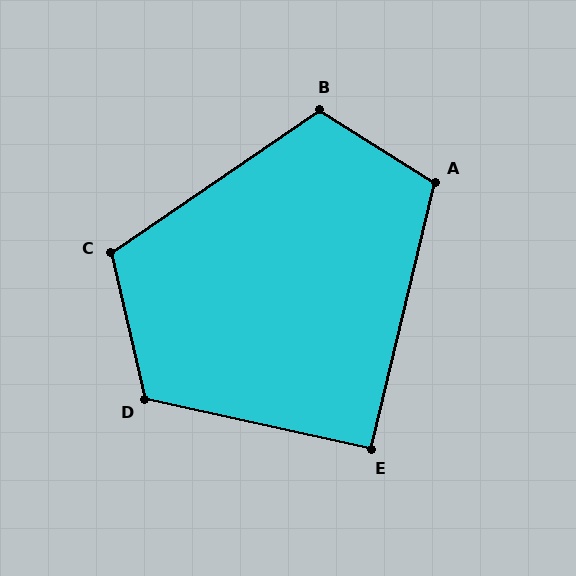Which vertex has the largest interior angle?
D, at approximately 116 degrees.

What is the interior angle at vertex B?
Approximately 113 degrees (obtuse).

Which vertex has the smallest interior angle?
E, at approximately 91 degrees.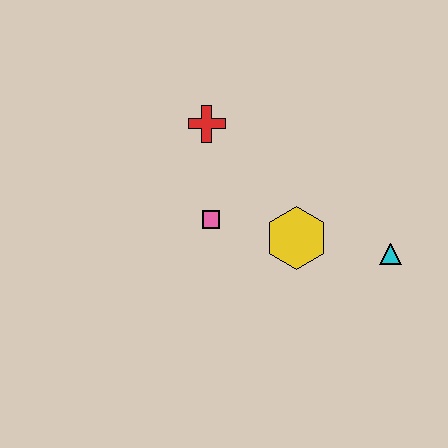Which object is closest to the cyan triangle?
The yellow hexagon is closest to the cyan triangle.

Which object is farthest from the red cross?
The cyan triangle is farthest from the red cross.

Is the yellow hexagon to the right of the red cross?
Yes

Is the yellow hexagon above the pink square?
No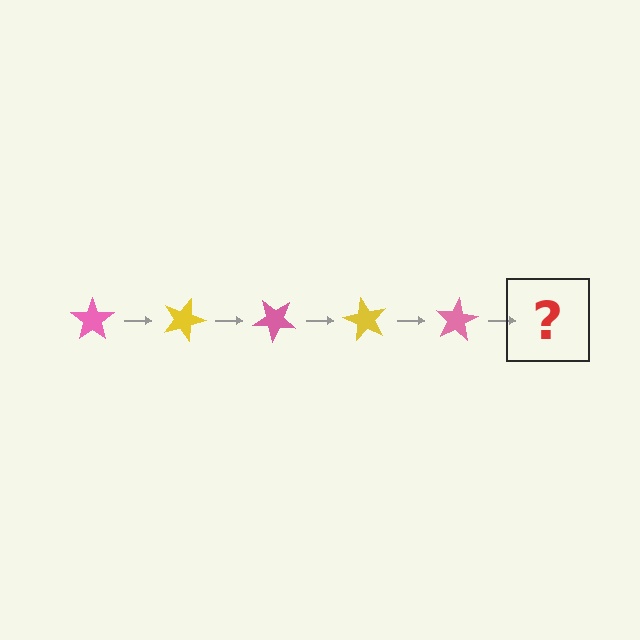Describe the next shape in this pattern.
It should be a yellow star, rotated 100 degrees from the start.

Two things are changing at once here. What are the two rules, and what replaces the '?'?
The two rules are that it rotates 20 degrees each step and the color cycles through pink and yellow. The '?' should be a yellow star, rotated 100 degrees from the start.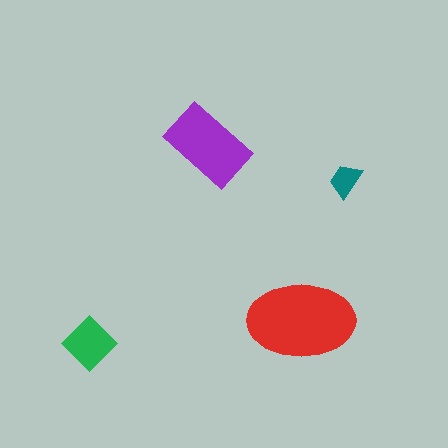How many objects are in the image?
There are 4 objects in the image.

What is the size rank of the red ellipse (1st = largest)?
1st.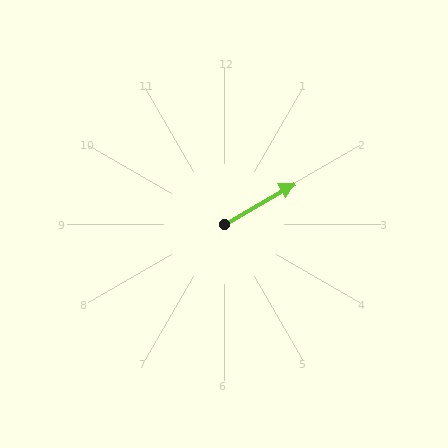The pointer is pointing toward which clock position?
Roughly 2 o'clock.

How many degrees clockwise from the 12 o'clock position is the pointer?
Approximately 60 degrees.